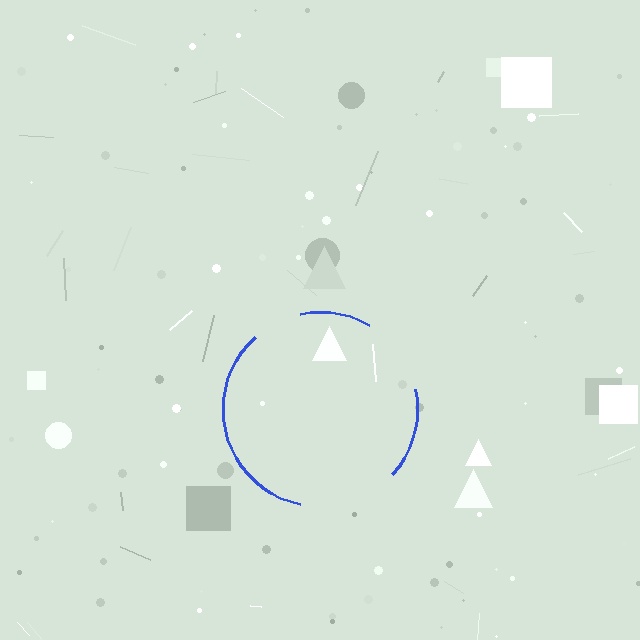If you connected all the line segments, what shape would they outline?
They would outline a circle.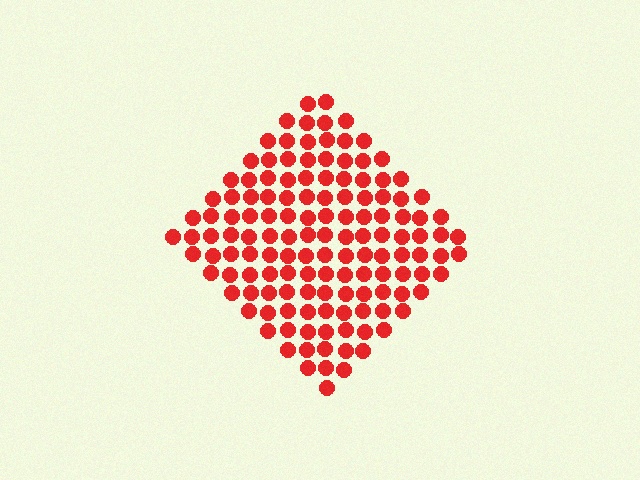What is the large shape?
The large shape is a diamond.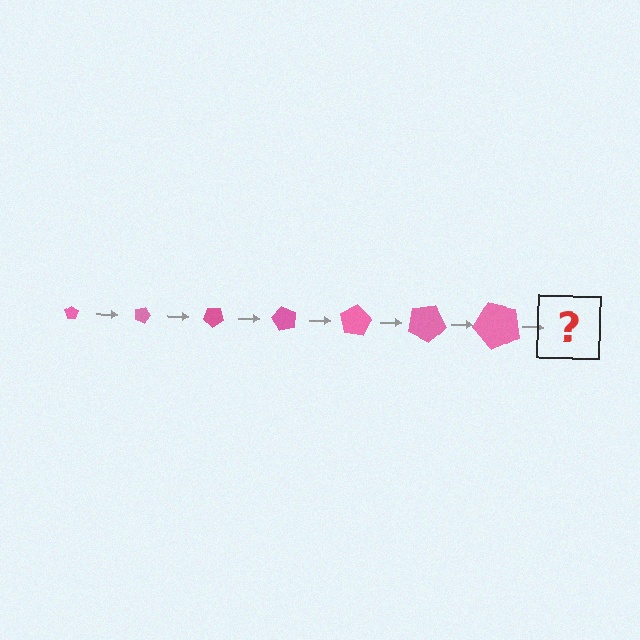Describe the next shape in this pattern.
It should be a pentagon, larger than the previous one and rotated 140 degrees from the start.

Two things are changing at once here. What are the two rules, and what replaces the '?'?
The two rules are that the pentagon grows larger each step and it rotates 20 degrees each step. The '?' should be a pentagon, larger than the previous one and rotated 140 degrees from the start.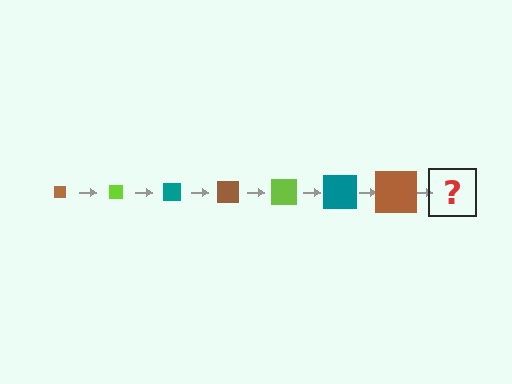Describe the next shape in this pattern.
It should be a lime square, larger than the previous one.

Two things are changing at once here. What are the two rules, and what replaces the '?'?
The two rules are that the square grows larger each step and the color cycles through brown, lime, and teal. The '?' should be a lime square, larger than the previous one.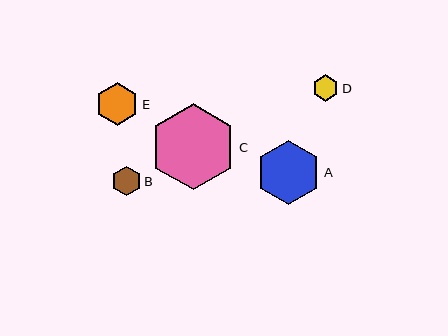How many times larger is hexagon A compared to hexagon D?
Hexagon A is approximately 2.4 times the size of hexagon D.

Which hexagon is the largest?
Hexagon C is the largest with a size of approximately 86 pixels.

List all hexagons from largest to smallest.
From largest to smallest: C, A, E, B, D.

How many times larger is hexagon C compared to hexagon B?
Hexagon C is approximately 2.9 times the size of hexagon B.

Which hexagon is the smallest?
Hexagon D is the smallest with a size of approximately 26 pixels.